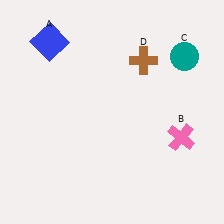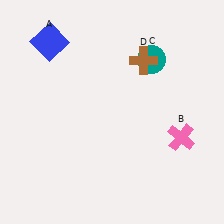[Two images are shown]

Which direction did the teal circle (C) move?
The teal circle (C) moved left.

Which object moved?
The teal circle (C) moved left.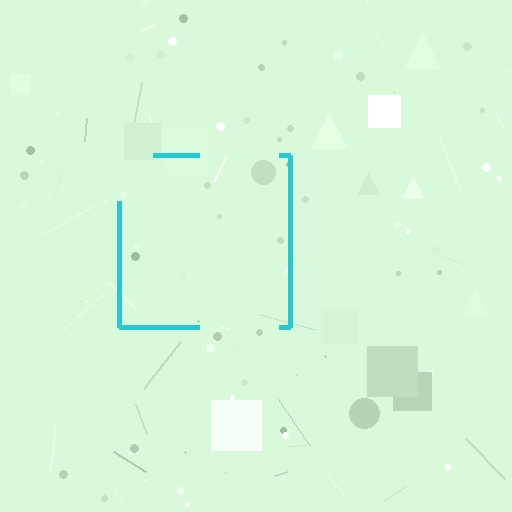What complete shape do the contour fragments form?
The contour fragments form a square.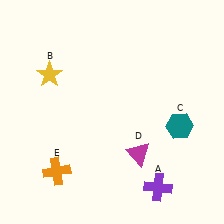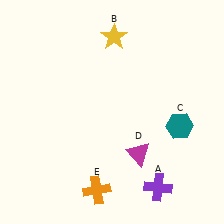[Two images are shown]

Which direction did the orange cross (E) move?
The orange cross (E) moved right.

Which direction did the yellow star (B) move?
The yellow star (B) moved right.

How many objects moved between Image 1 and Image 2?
2 objects moved between the two images.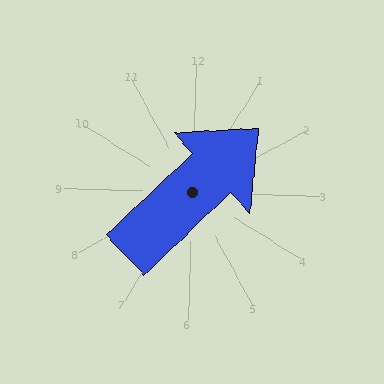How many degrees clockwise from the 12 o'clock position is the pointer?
Approximately 45 degrees.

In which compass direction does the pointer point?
Northeast.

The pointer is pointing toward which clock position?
Roughly 1 o'clock.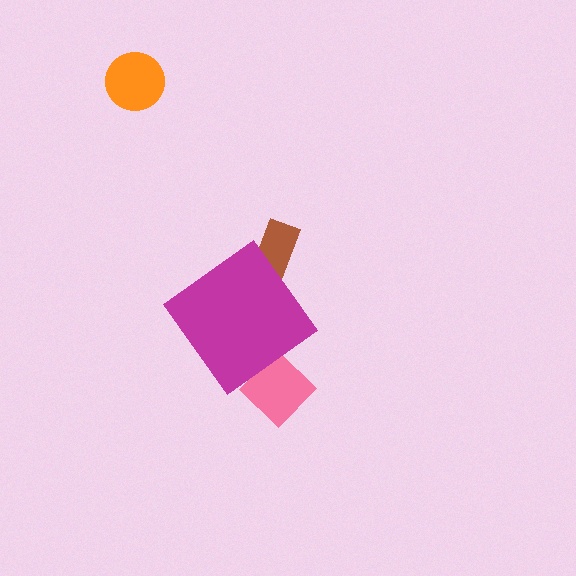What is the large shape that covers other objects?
A magenta diamond.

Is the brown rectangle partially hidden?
Yes, the brown rectangle is partially hidden behind the magenta diamond.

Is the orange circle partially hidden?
No, the orange circle is fully visible.